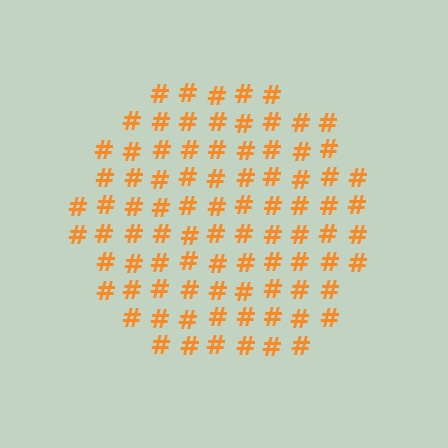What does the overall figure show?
The overall figure shows a circle.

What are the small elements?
The small elements are hash symbols.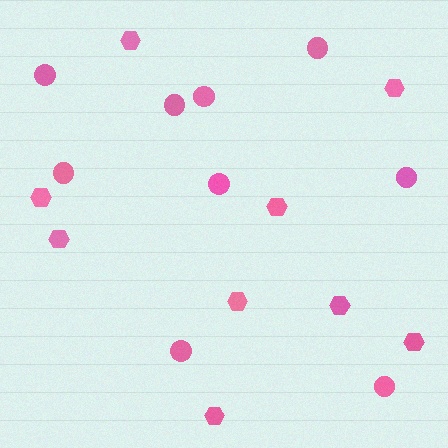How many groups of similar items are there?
There are 2 groups: one group of hexagons (9) and one group of circles (9).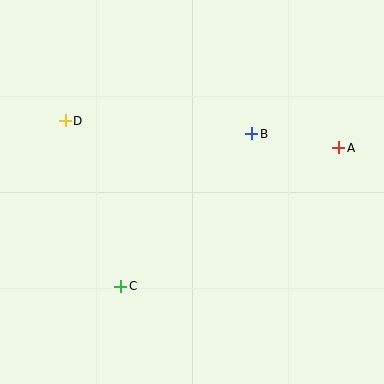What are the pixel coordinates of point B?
Point B is at (252, 134).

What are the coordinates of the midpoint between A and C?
The midpoint between A and C is at (230, 217).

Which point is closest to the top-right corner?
Point A is closest to the top-right corner.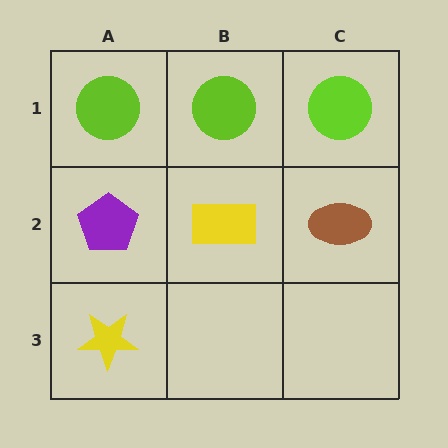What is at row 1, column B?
A lime circle.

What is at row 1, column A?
A lime circle.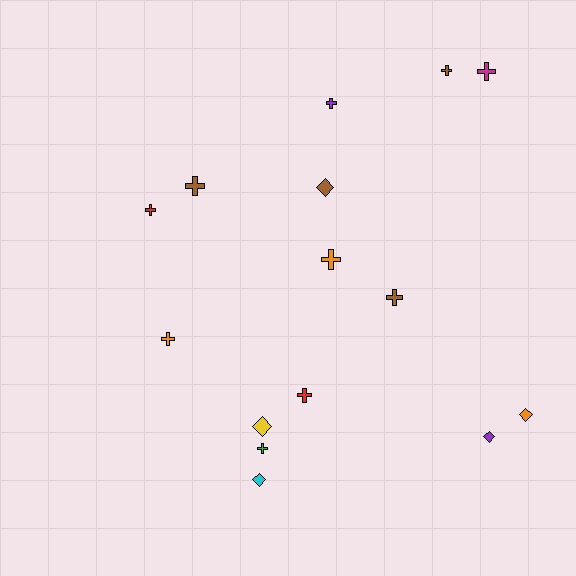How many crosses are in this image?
There are 10 crosses.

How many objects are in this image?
There are 15 objects.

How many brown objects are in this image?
There are 4 brown objects.